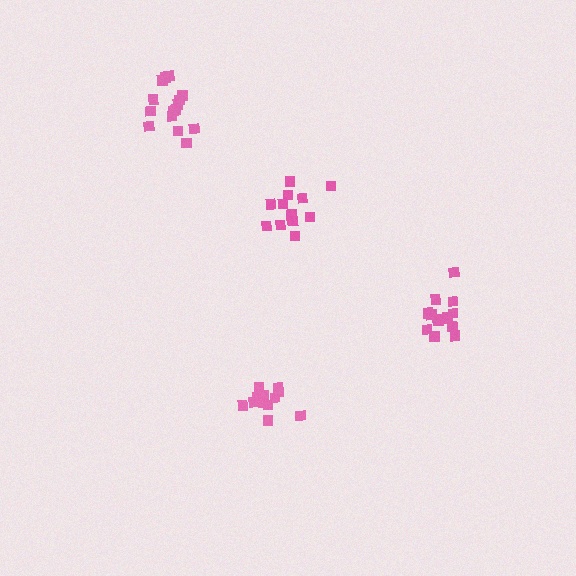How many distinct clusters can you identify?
There are 4 distinct clusters.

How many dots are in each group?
Group 1: 13 dots, Group 2: 13 dots, Group 3: 15 dots, Group 4: 14 dots (55 total).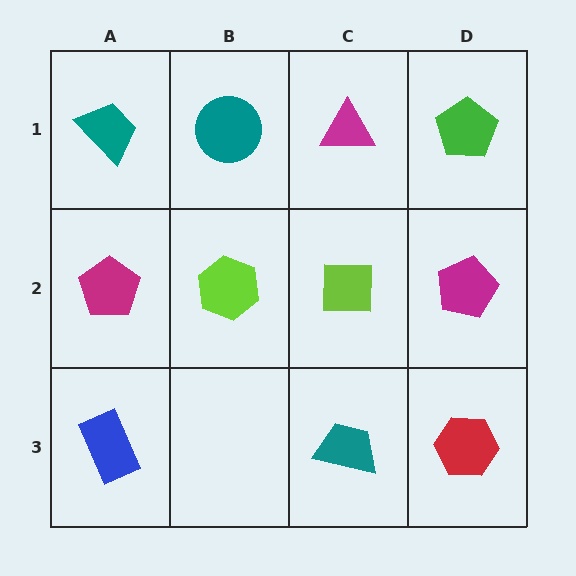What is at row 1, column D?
A green pentagon.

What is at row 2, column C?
A lime square.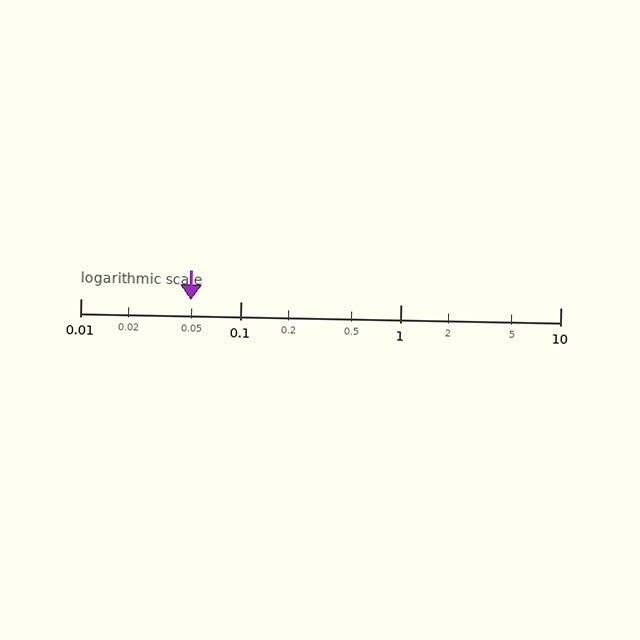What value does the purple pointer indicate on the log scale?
The pointer indicates approximately 0.049.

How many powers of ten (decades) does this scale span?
The scale spans 3 decades, from 0.01 to 10.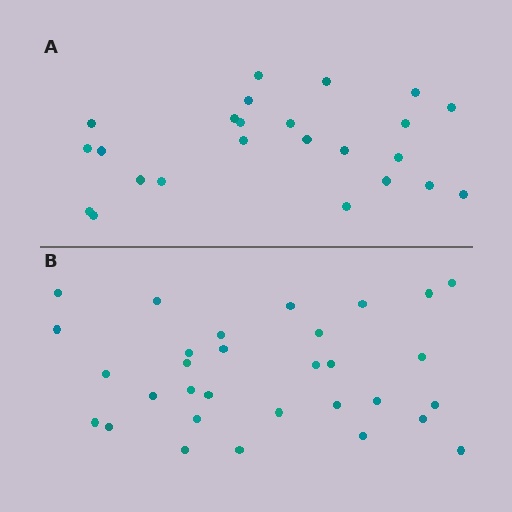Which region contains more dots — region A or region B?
Region B (the bottom region) has more dots.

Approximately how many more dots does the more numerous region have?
Region B has roughly 8 or so more dots than region A.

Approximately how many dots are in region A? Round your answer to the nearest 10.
About 20 dots. (The exact count is 24, which rounds to 20.)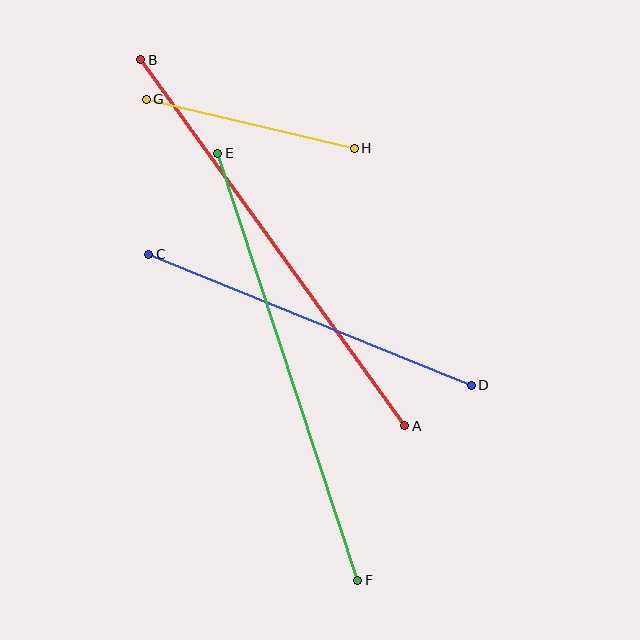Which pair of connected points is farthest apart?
Points A and B are farthest apart.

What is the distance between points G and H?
The distance is approximately 214 pixels.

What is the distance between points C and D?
The distance is approximately 348 pixels.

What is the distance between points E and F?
The distance is approximately 449 pixels.